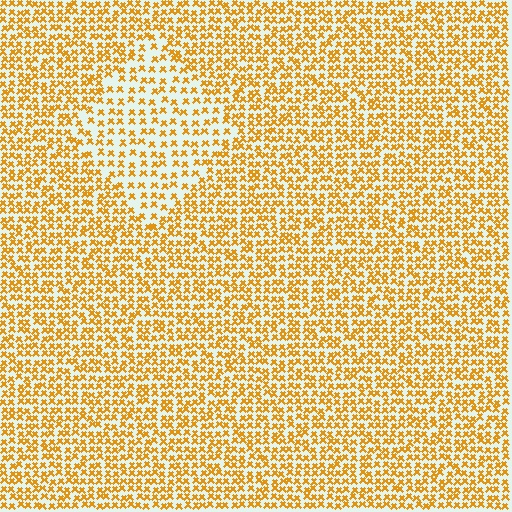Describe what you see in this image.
The image contains small orange elements arranged at two different densities. A diamond-shaped region is visible where the elements are less densely packed than the surrounding area.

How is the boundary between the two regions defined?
The boundary is defined by a change in element density (approximately 1.8x ratio). All elements are the same color, size, and shape.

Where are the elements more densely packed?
The elements are more densely packed outside the diamond boundary.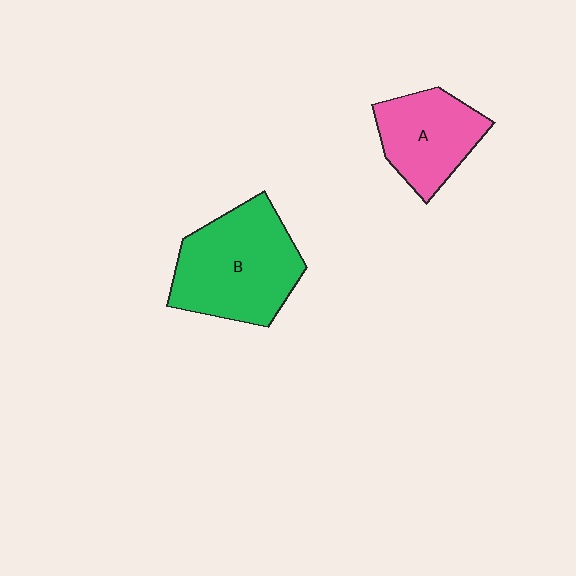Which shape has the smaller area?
Shape A (pink).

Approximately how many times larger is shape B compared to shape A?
Approximately 1.5 times.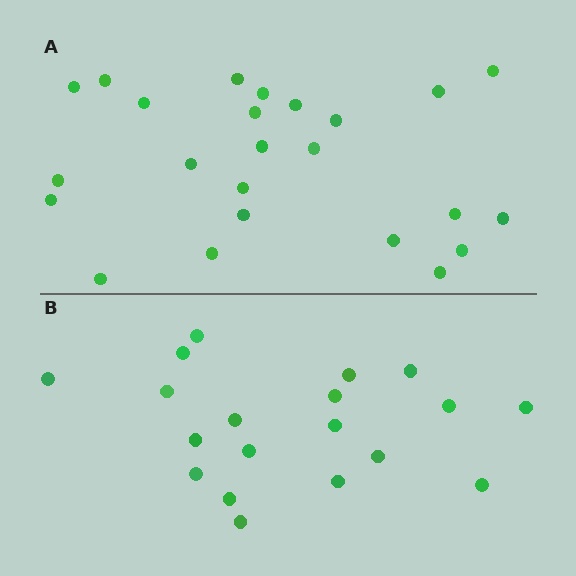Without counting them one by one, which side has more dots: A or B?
Region A (the top region) has more dots.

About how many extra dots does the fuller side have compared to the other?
Region A has about 5 more dots than region B.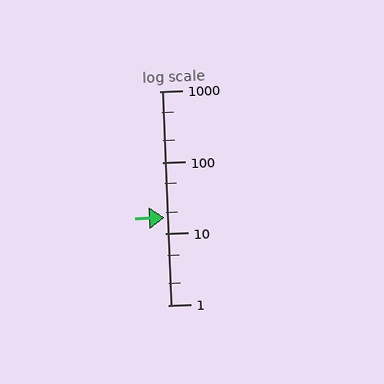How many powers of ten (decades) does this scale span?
The scale spans 3 decades, from 1 to 1000.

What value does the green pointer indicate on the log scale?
The pointer indicates approximately 17.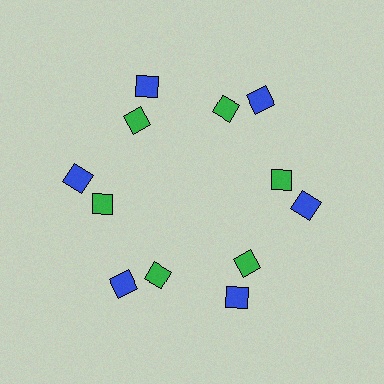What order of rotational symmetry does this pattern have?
This pattern has 6-fold rotational symmetry.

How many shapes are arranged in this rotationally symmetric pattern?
There are 12 shapes, arranged in 6 groups of 2.